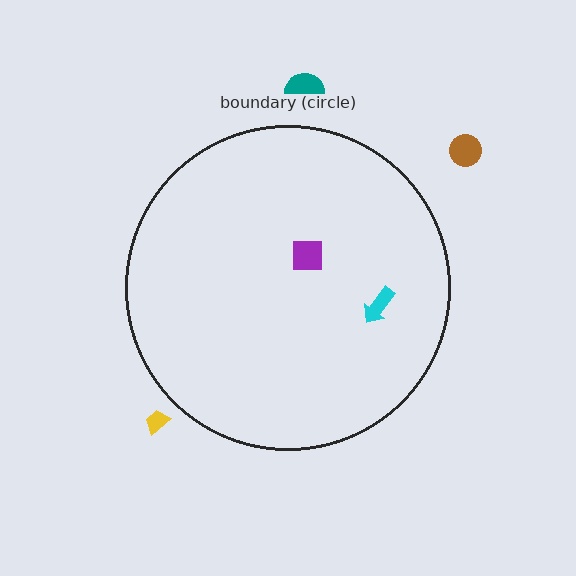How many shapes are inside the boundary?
2 inside, 3 outside.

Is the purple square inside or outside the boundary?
Inside.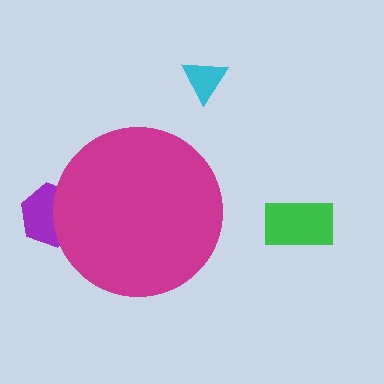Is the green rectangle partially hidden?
No, the green rectangle is fully visible.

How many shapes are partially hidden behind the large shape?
1 shape is partially hidden.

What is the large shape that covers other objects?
A magenta circle.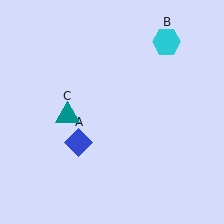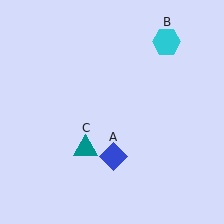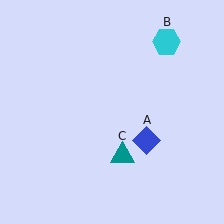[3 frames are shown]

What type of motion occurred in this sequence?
The blue diamond (object A), teal triangle (object C) rotated counterclockwise around the center of the scene.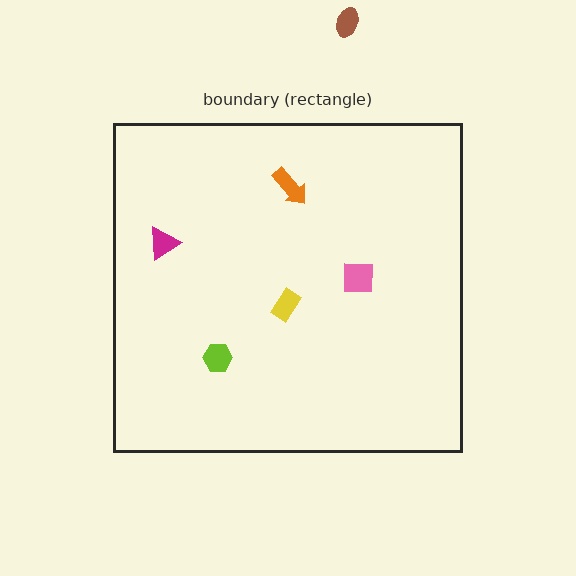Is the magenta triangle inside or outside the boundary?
Inside.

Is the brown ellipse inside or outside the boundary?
Outside.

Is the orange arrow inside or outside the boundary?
Inside.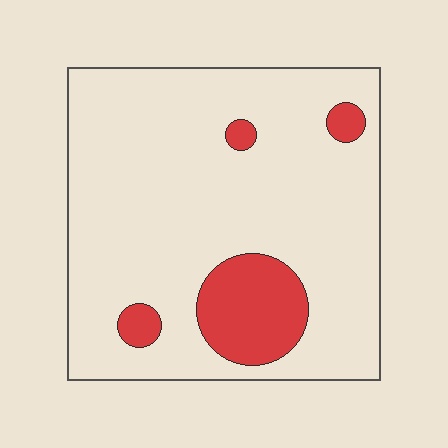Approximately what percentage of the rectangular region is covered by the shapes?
Approximately 15%.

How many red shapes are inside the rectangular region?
4.